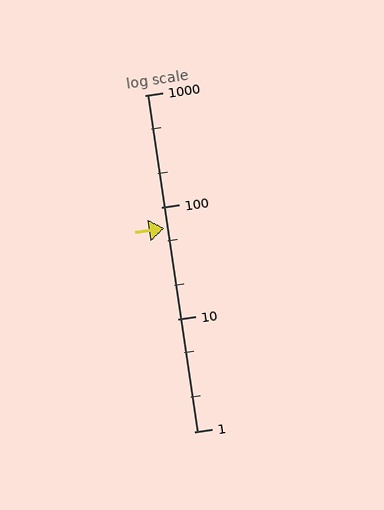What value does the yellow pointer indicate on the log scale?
The pointer indicates approximately 65.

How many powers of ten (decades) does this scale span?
The scale spans 3 decades, from 1 to 1000.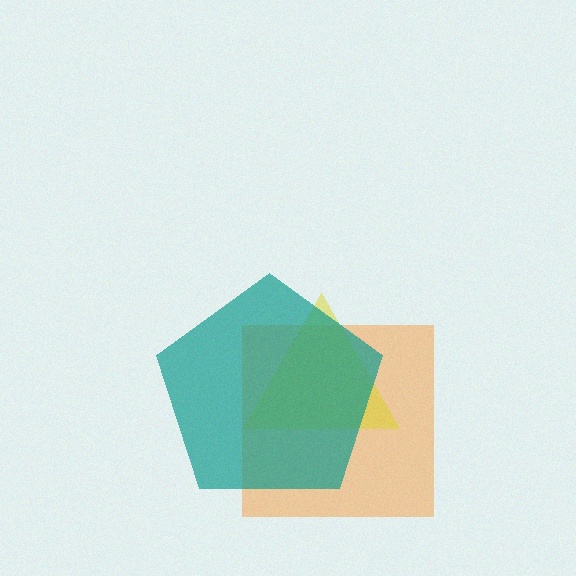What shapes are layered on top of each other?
The layered shapes are: an orange square, a yellow triangle, a teal pentagon.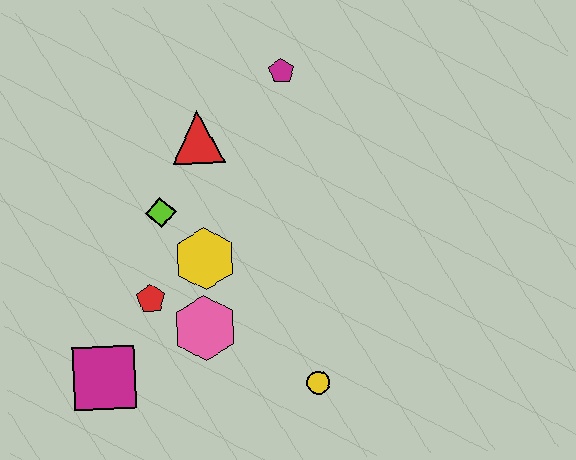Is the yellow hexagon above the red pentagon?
Yes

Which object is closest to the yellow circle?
The pink hexagon is closest to the yellow circle.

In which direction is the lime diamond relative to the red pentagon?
The lime diamond is above the red pentagon.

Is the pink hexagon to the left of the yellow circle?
Yes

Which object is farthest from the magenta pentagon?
The magenta square is farthest from the magenta pentagon.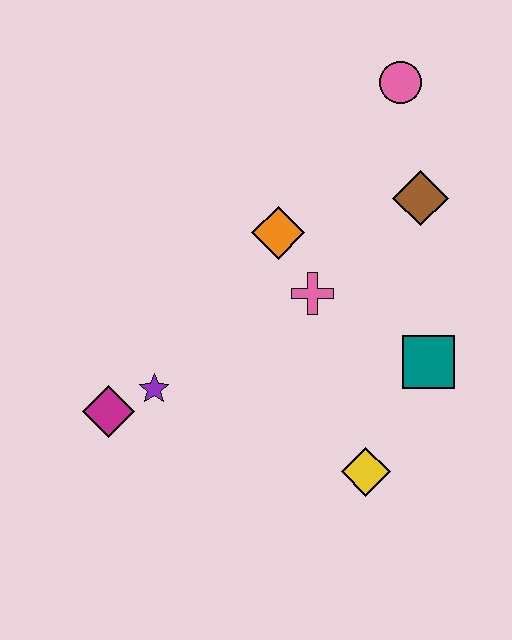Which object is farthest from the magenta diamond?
The pink circle is farthest from the magenta diamond.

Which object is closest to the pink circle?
The brown diamond is closest to the pink circle.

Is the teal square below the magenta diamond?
No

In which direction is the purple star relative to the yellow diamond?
The purple star is to the left of the yellow diamond.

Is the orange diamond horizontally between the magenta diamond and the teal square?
Yes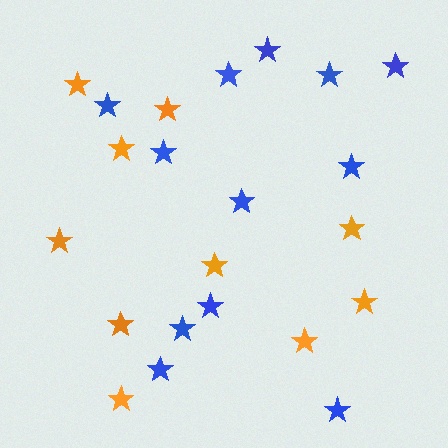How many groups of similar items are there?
There are 2 groups: one group of blue stars (12) and one group of orange stars (10).